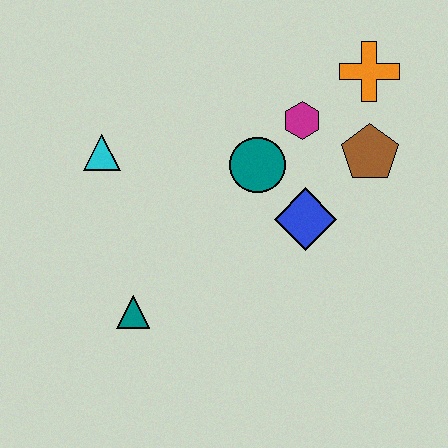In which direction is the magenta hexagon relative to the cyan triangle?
The magenta hexagon is to the right of the cyan triangle.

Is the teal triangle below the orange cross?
Yes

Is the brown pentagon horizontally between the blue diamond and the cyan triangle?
No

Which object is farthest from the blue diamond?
The cyan triangle is farthest from the blue diamond.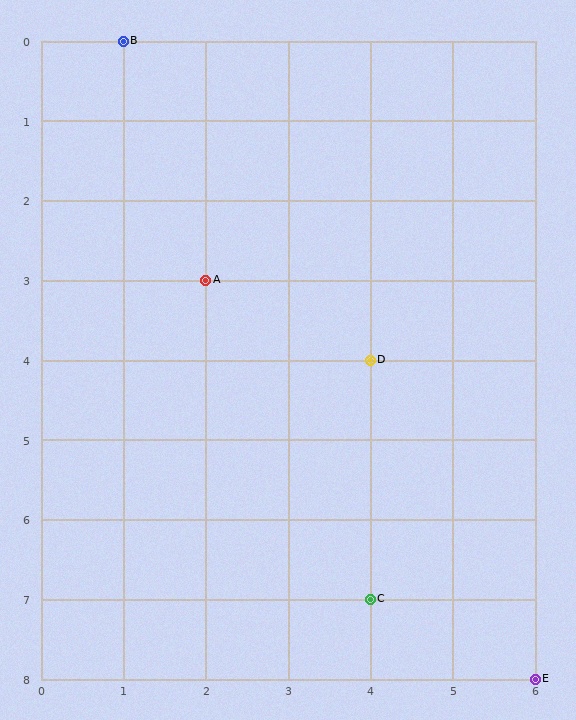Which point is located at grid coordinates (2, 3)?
Point A is at (2, 3).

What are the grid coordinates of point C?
Point C is at grid coordinates (4, 7).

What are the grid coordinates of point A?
Point A is at grid coordinates (2, 3).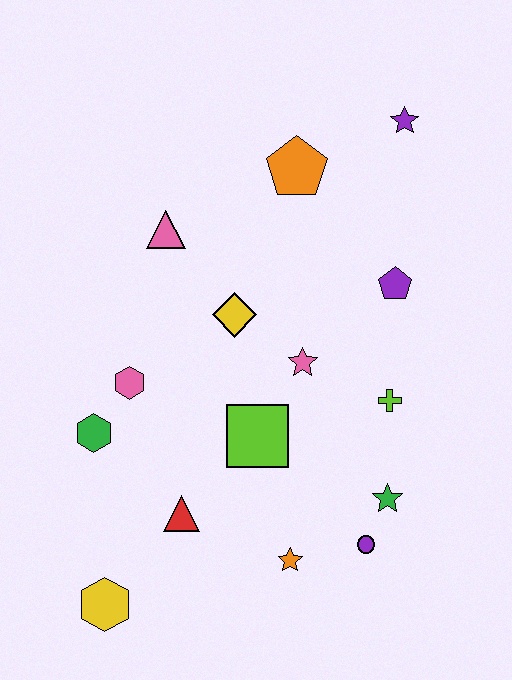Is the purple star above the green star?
Yes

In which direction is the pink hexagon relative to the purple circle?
The pink hexagon is to the left of the purple circle.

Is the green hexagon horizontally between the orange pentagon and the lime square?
No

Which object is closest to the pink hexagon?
The green hexagon is closest to the pink hexagon.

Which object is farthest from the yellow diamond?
The yellow hexagon is farthest from the yellow diamond.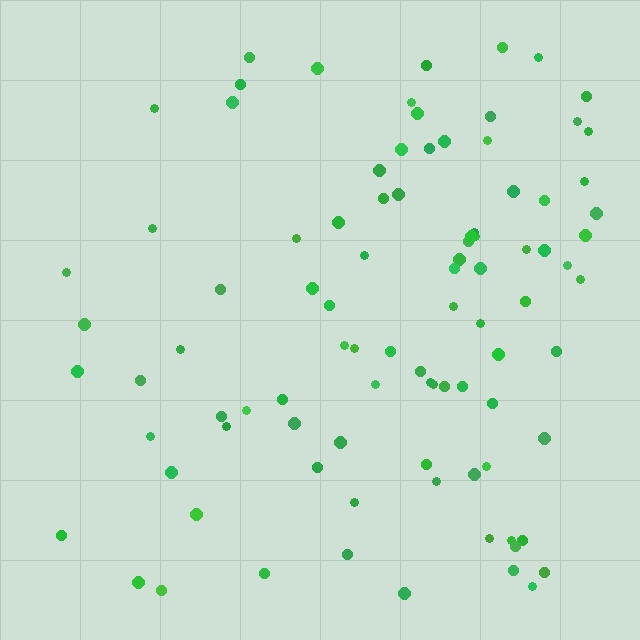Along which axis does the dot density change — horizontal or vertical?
Horizontal.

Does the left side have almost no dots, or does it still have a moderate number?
Still a moderate number, just noticeably fewer than the right.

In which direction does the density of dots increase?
From left to right, with the right side densest.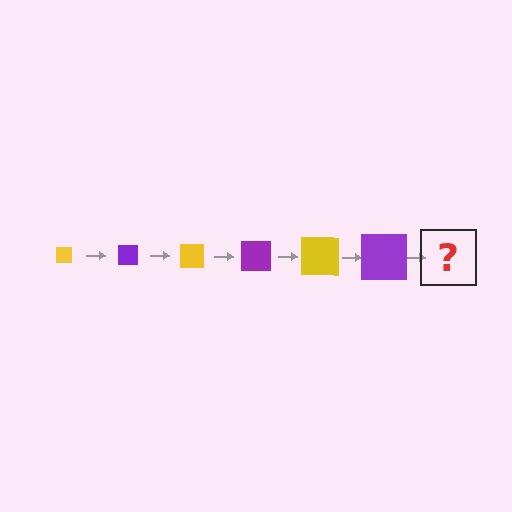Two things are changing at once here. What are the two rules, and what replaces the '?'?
The two rules are that the square grows larger each step and the color cycles through yellow and purple. The '?' should be a yellow square, larger than the previous one.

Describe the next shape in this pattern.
It should be a yellow square, larger than the previous one.